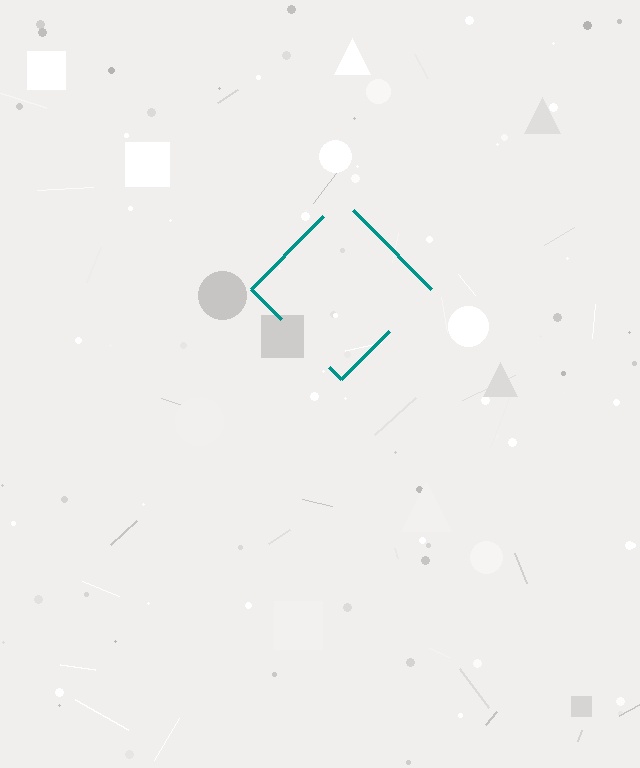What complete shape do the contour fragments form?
The contour fragments form a diamond.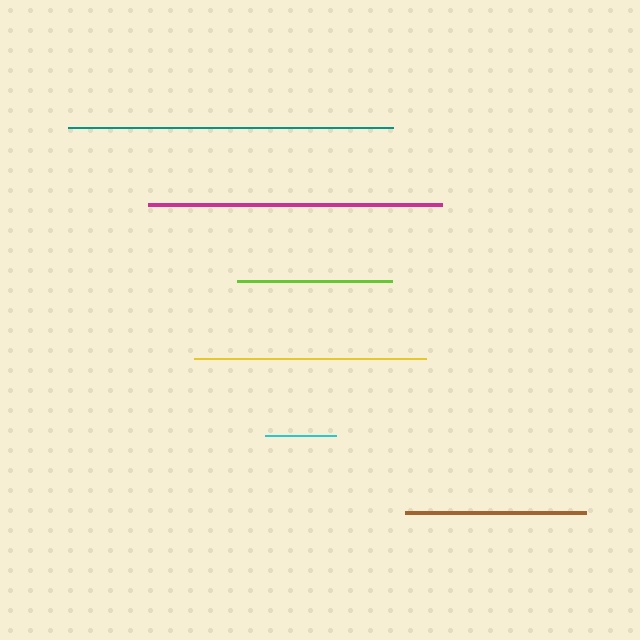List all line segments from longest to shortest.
From longest to shortest: teal, magenta, yellow, brown, lime, cyan.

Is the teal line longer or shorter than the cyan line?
The teal line is longer than the cyan line.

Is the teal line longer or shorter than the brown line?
The teal line is longer than the brown line.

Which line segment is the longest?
The teal line is the longest at approximately 325 pixels.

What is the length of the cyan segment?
The cyan segment is approximately 72 pixels long.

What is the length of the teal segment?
The teal segment is approximately 325 pixels long.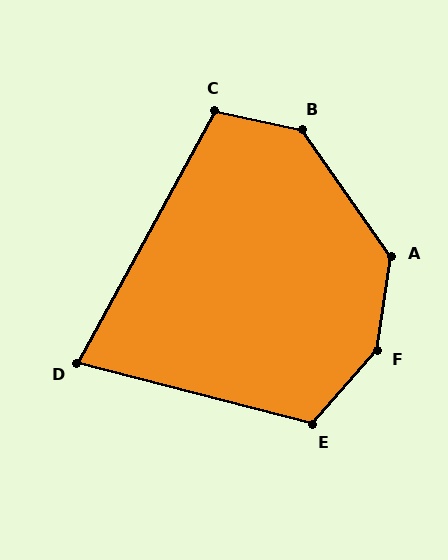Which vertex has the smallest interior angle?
D, at approximately 76 degrees.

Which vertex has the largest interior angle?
F, at approximately 147 degrees.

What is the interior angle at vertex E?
Approximately 117 degrees (obtuse).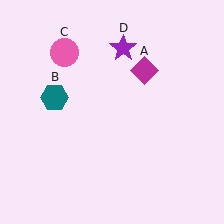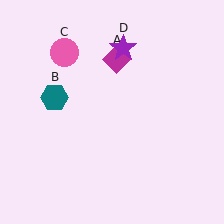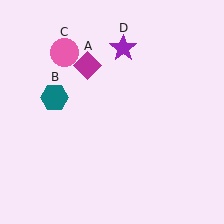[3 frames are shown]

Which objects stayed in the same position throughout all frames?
Teal hexagon (object B) and pink circle (object C) and purple star (object D) remained stationary.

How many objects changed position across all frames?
1 object changed position: magenta diamond (object A).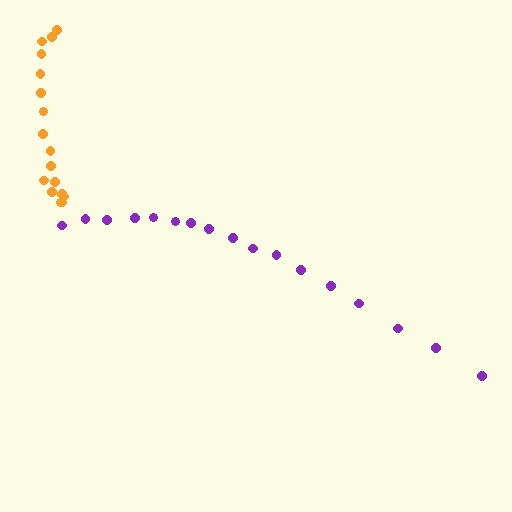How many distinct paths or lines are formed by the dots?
There are 2 distinct paths.